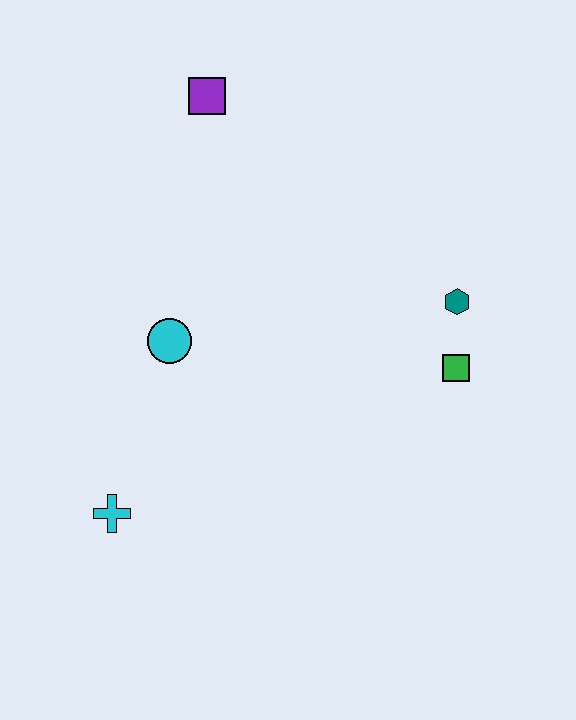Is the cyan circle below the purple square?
Yes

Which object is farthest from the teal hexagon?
The cyan cross is farthest from the teal hexagon.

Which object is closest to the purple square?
The cyan circle is closest to the purple square.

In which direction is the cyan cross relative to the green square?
The cyan cross is to the left of the green square.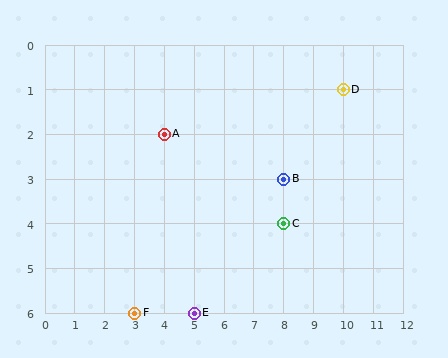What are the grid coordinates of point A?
Point A is at grid coordinates (4, 2).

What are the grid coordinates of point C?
Point C is at grid coordinates (8, 4).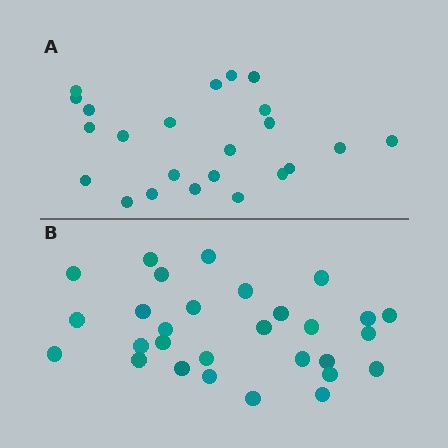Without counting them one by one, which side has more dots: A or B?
Region B (the bottom region) has more dots.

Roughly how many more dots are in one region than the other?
Region B has about 6 more dots than region A.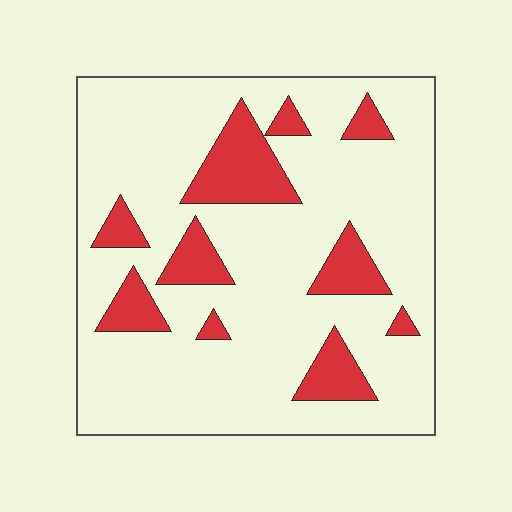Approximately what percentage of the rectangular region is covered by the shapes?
Approximately 20%.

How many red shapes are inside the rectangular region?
10.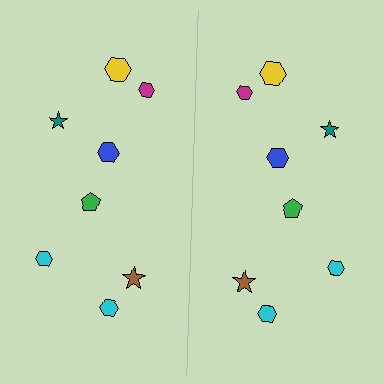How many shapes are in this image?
There are 16 shapes in this image.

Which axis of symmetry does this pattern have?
The pattern has a vertical axis of symmetry running through the center of the image.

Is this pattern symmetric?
Yes, this pattern has bilateral (reflection) symmetry.